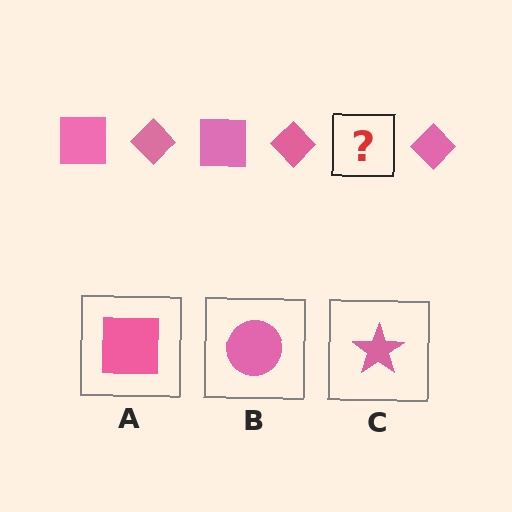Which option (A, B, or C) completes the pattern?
A.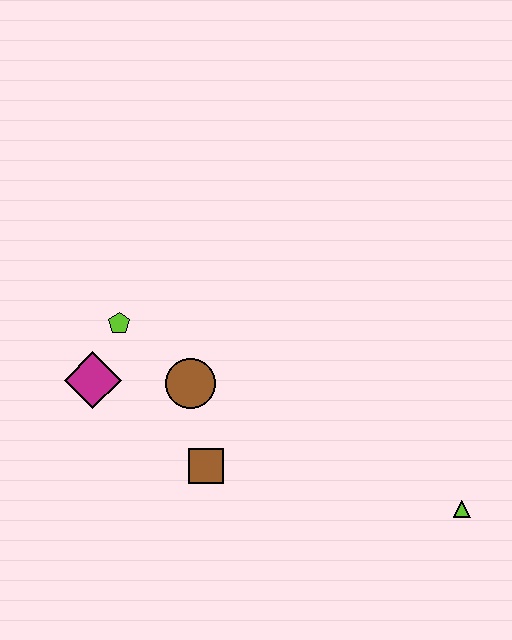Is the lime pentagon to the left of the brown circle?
Yes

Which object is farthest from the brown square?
The lime triangle is farthest from the brown square.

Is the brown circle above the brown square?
Yes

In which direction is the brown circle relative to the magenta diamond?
The brown circle is to the right of the magenta diamond.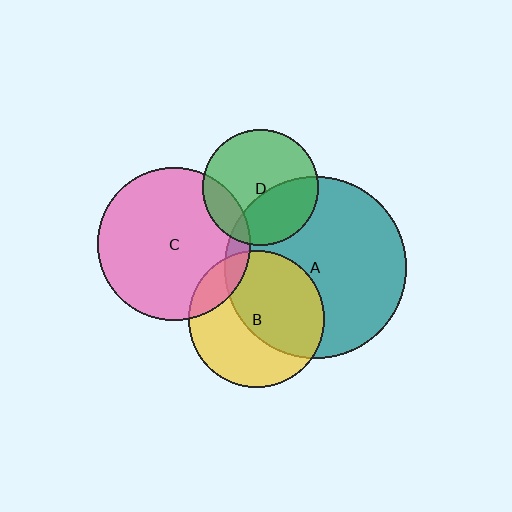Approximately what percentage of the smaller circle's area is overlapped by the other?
Approximately 35%.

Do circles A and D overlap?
Yes.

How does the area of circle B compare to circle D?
Approximately 1.4 times.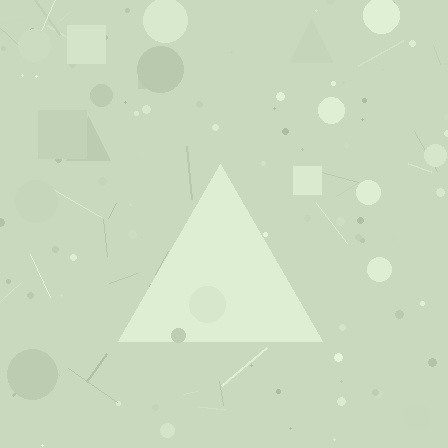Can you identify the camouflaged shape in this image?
The camouflaged shape is a triangle.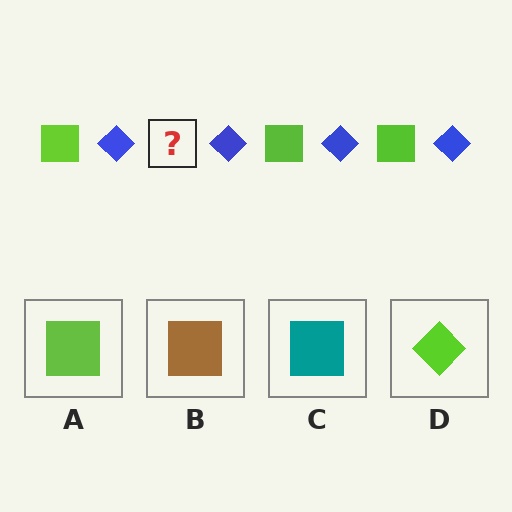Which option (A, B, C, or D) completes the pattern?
A.